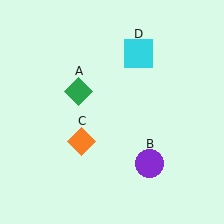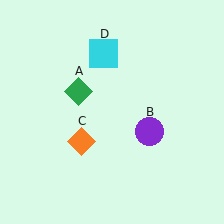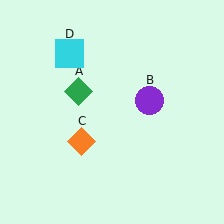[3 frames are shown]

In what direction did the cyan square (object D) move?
The cyan square (object D) moved left.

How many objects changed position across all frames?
2 objects changed position: purple circle (object B), cyan square (object D).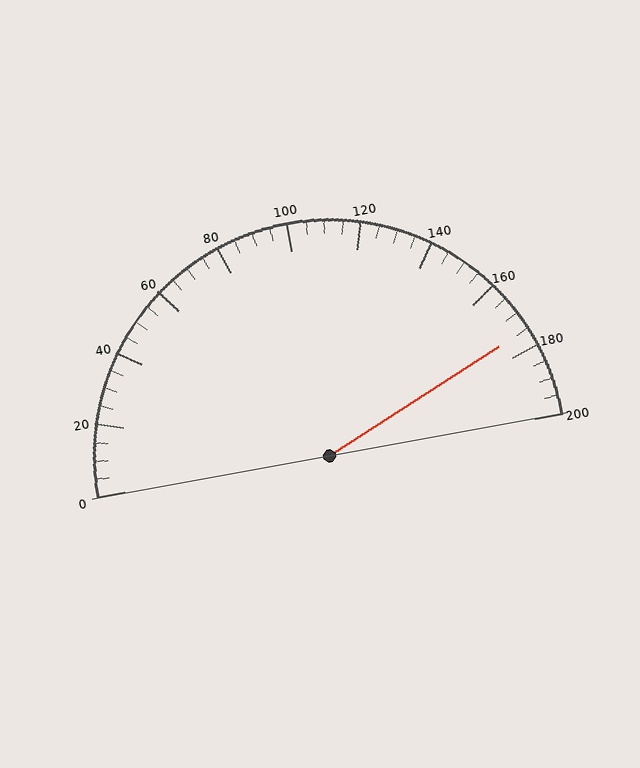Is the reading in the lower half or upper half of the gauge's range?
The reading is in the upper half of the range (0 to 200).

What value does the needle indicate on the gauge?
The needle indicates approximately 175.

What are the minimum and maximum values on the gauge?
The gauge ranges from 0 to 200.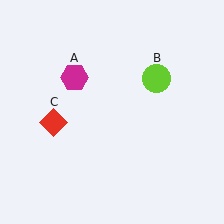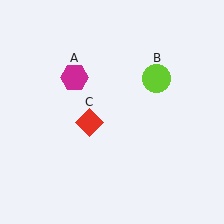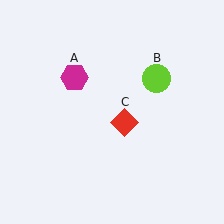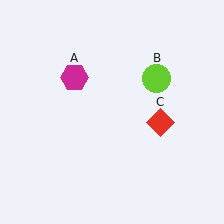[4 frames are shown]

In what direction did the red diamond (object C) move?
The red diamond (object C) moved right.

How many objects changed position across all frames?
1 object changed position: red diamond (object C).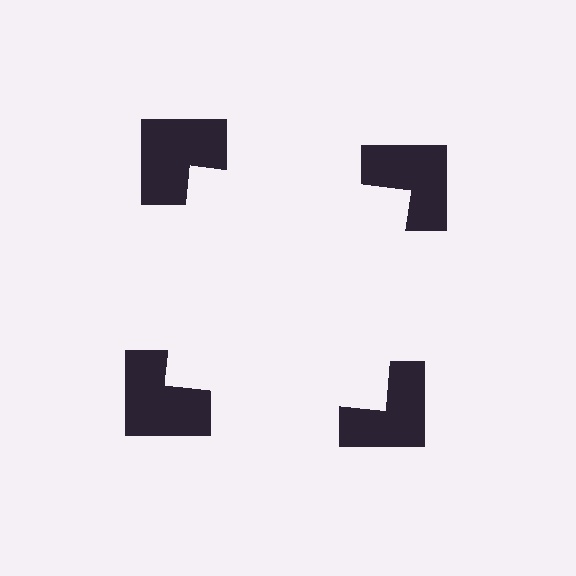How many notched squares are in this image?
There are 4 — one at each vertex of the illusory square.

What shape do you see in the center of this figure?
An illusory square — its edges are inferred from the aligned wedge cuts in the notched squares, not physically drawn.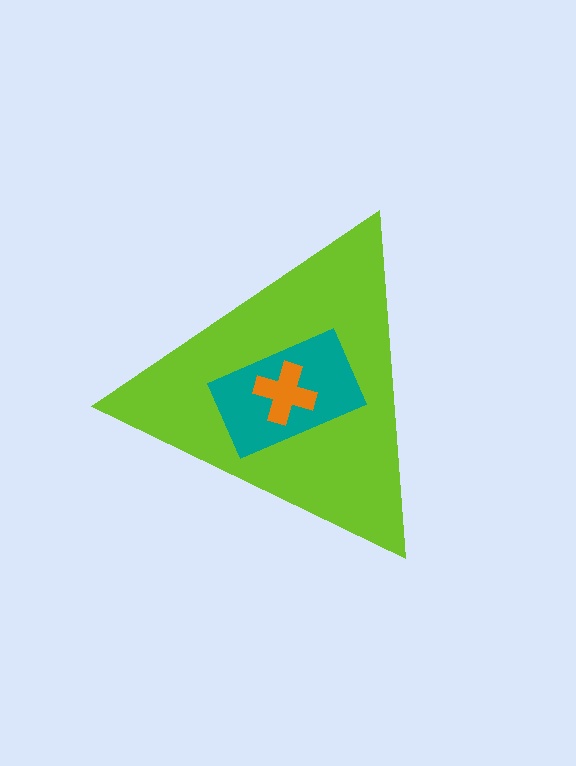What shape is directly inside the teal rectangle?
The orange cross.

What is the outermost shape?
The lime triangle.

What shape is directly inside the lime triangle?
The teal rectangle.